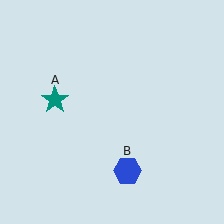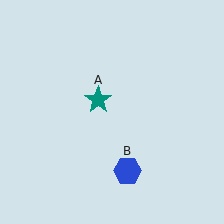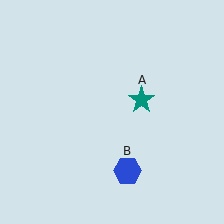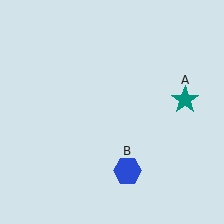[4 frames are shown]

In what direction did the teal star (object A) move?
The teal star (object A) moved right.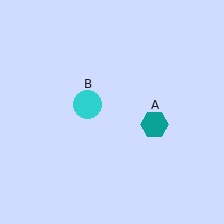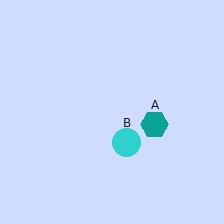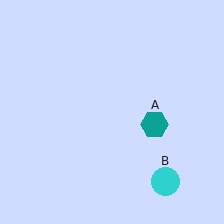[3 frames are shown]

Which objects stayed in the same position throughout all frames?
Teal hexagon (object A) remained stationary.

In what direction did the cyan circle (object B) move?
The cyan circle (object B) moved down and to the right.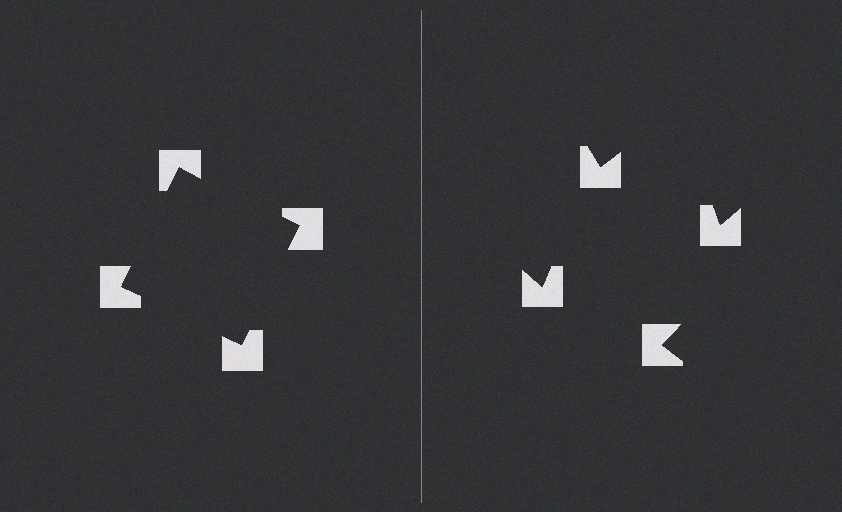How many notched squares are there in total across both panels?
8 — 4 on each side.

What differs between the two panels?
The notched squares are positioned identically on both sides; only the wedge orientations differ. On the left they align to a square; on the right they are misaligned.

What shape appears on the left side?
An illusory square.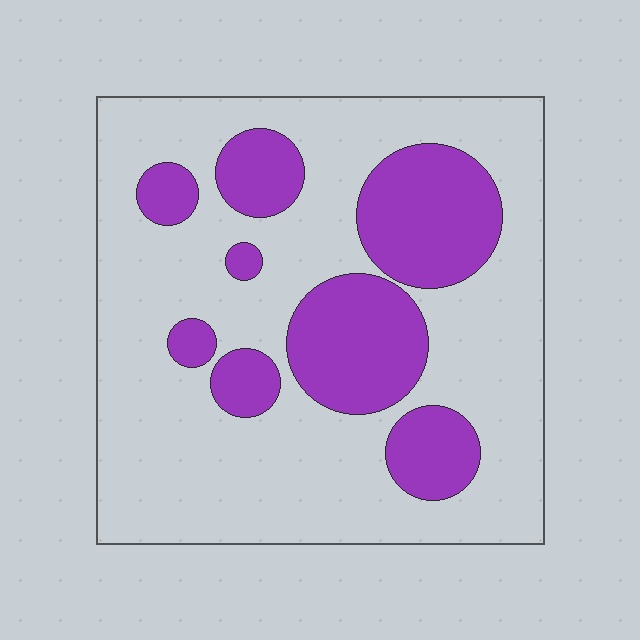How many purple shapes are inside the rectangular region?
8.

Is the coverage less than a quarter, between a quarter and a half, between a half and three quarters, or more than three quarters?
Between a quarter and a half.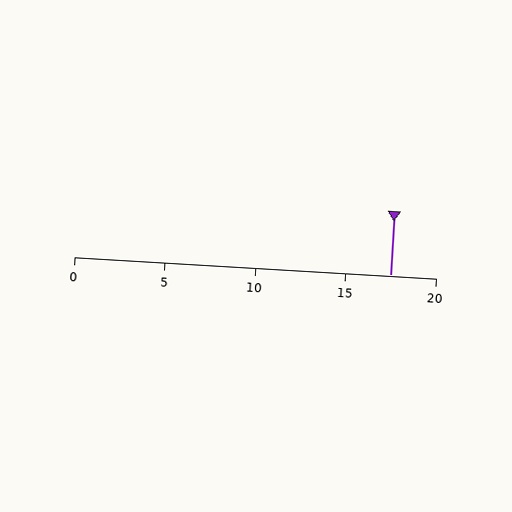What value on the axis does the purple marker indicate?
The marker indicates approximately 17.5.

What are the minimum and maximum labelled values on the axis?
The axis runs from 0 to 20.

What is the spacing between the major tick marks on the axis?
The major ticks are spaced 5 apart.